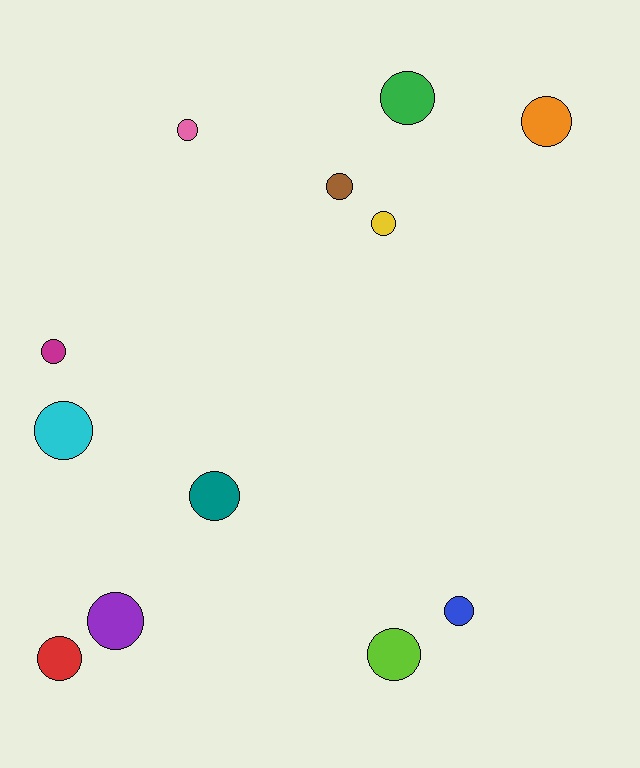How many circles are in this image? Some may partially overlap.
There are 12 circles.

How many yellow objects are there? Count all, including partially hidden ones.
There is 1 yellow object.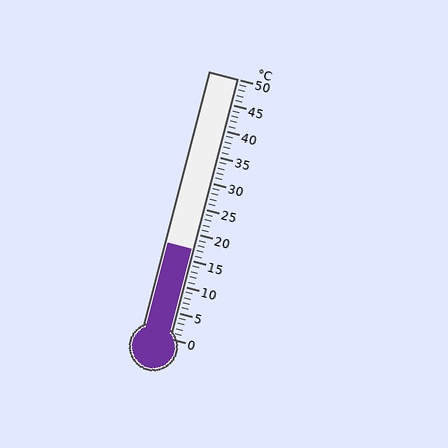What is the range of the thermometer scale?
The thermometer scale ranges from 0°C to 50°C.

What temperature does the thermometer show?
The thermometer shows approximately 17°C.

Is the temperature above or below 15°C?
The temperature is above 15°C.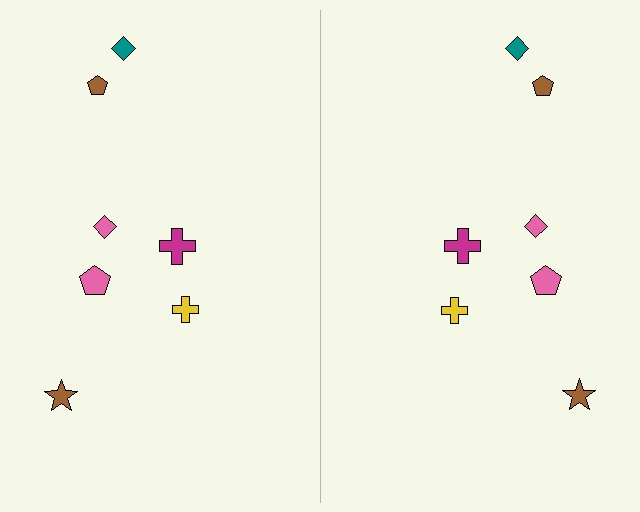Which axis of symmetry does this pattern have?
The pattern has a vertical axis of symmetry running through the center of the image.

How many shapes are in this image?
There are 14 shapes in this image.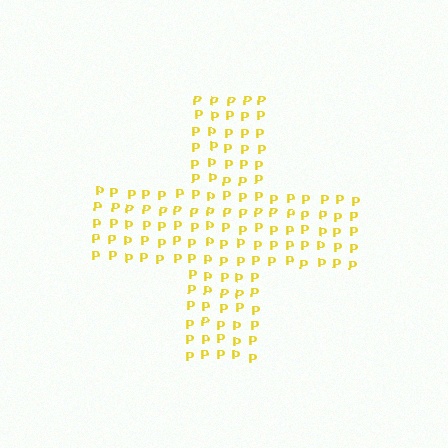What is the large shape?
The large shape is a cross.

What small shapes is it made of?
It is made of small letter P's.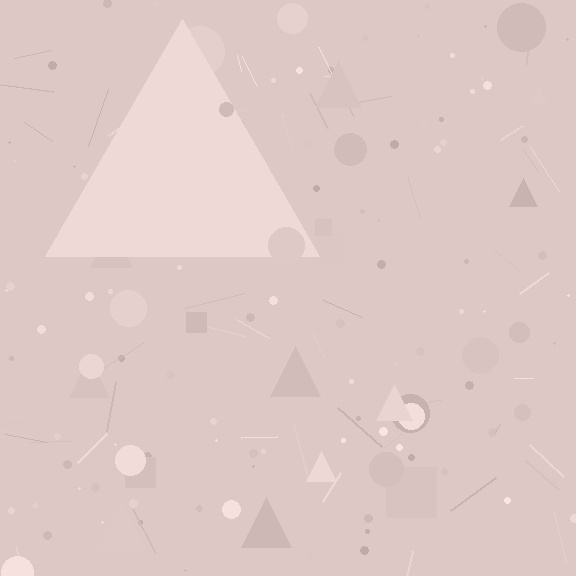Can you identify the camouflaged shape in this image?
The camouflaged shape is a triangle.